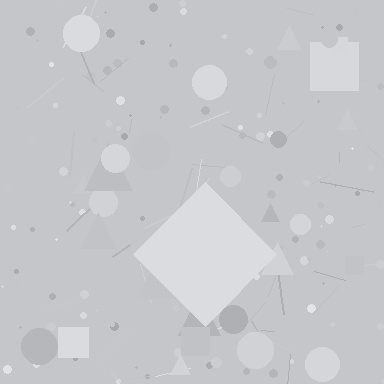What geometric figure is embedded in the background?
A diamond is embedded in the background.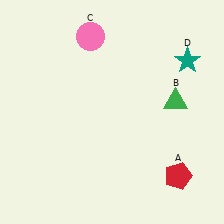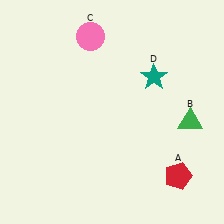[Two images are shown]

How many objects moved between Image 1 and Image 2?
2 objects moved between the two images.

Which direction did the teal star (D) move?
The teal star (D) moved left.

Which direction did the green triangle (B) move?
The green triangle (B) moved down.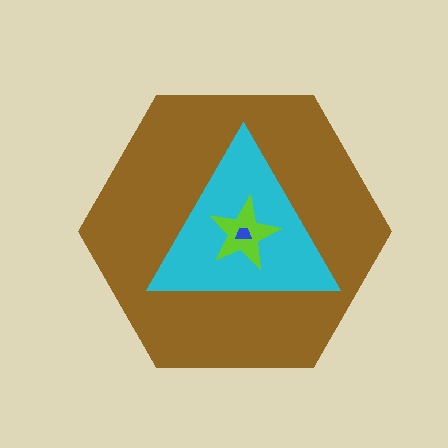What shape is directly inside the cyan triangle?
The lime star.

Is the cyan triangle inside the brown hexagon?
Yes.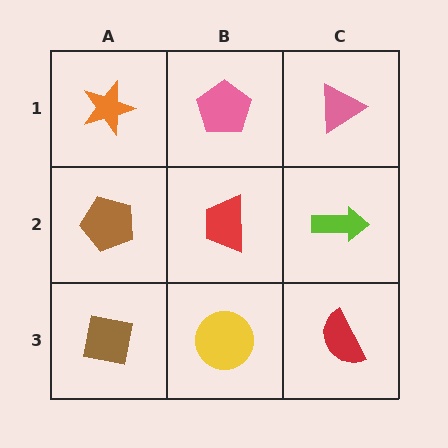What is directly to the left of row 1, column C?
A pink pentagon.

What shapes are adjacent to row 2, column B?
A pink pentagon (row 1, column B), a yellow circle (row 3, column B), a brown pentagon (row 2, column A), a lime arrow (row 2, column C).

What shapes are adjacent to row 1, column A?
A brown pentagon (row 2, column A), a pink pentagon (row 1, column B).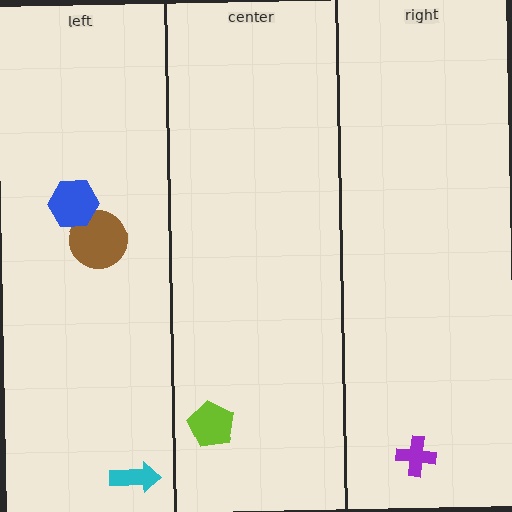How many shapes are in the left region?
3.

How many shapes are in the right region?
1.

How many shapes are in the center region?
1.